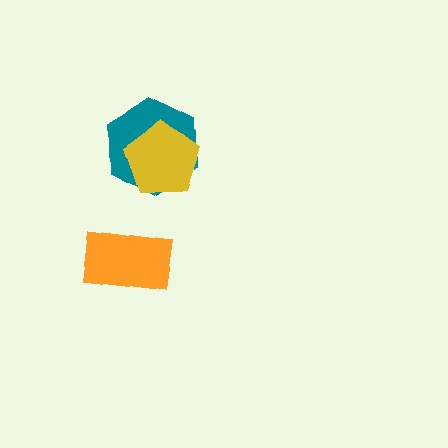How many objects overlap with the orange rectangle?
0 objects overlap with the orange rectangle.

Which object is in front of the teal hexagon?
The yellow pentagon is in front of the teal hexagon.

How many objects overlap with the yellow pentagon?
1 object overlaps with the yellow pentagon.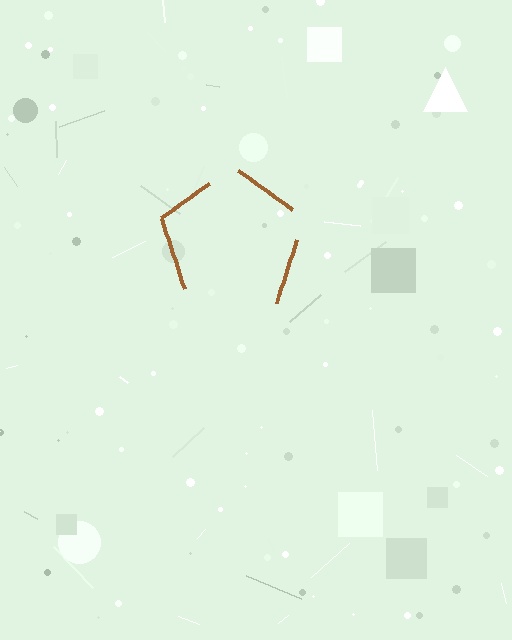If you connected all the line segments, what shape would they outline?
They would outline a pentagon.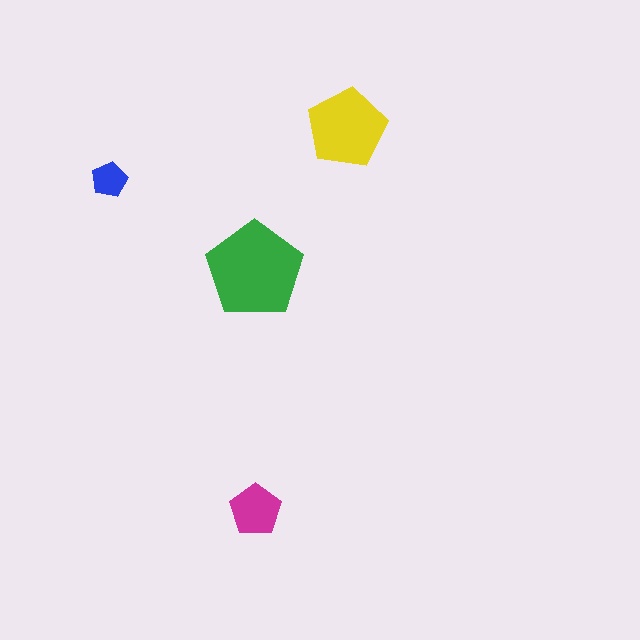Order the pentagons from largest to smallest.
the green one, the yellow one, the magenta one, the blue one.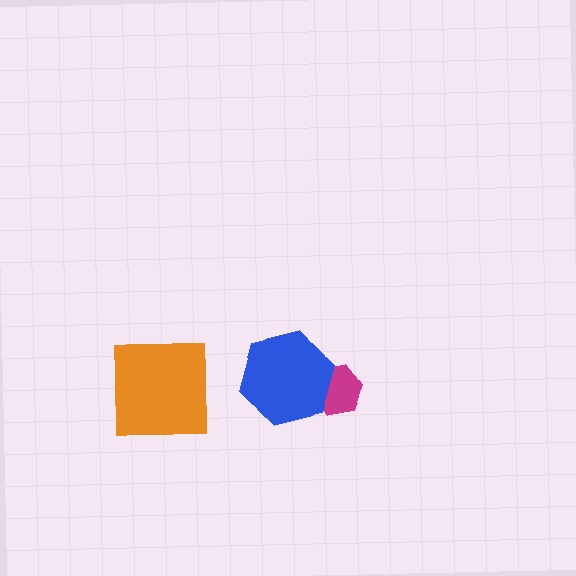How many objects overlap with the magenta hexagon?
1 object overlaps with the magenta hexagon.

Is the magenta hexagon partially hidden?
Yes, it is partially covered by another shape.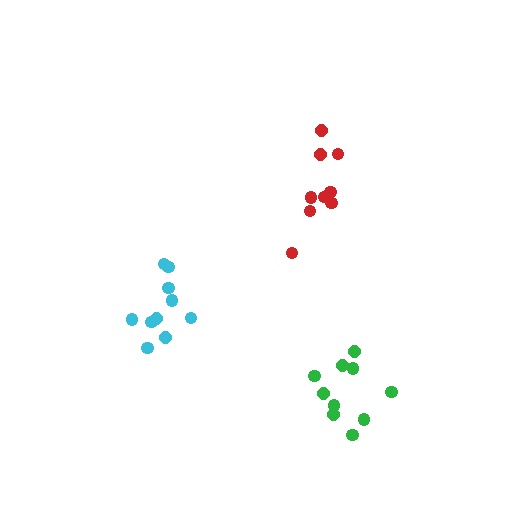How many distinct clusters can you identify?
There are 3 distinct clusters.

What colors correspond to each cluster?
The clusters are colored: red, green, cyan.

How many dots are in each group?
Group 1: 9 dots, Group 2: 10 dots, Group 3: 10 dots (29 total).